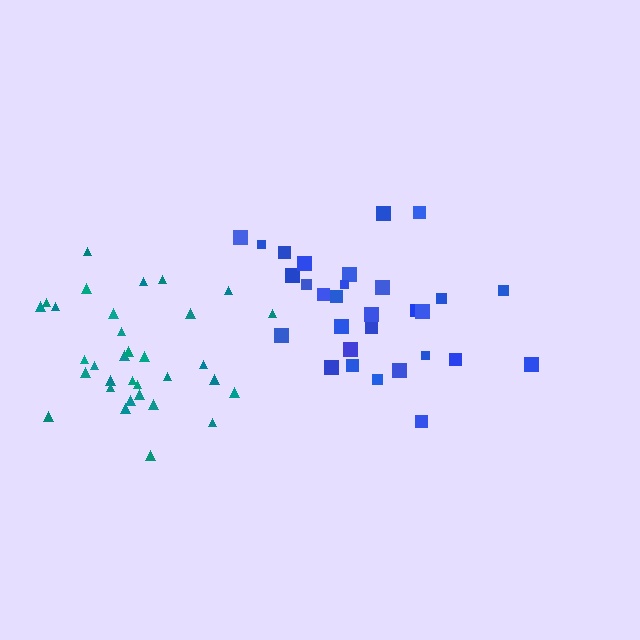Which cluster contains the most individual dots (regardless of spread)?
Teal (33).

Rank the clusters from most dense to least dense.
teal, blue.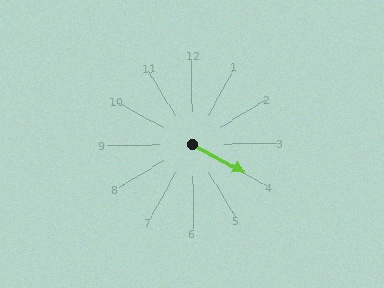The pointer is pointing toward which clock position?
Roughly 4 o'clock.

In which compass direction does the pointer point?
Southeast.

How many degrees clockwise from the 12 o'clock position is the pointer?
Approximately 119 degrees.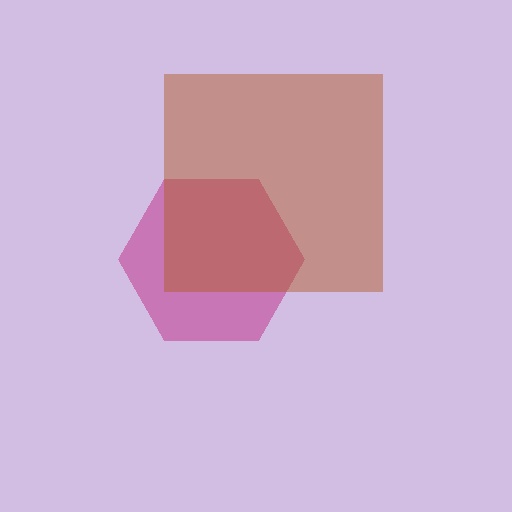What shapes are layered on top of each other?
The layered shapes are: a magenta hexagon, a brown square.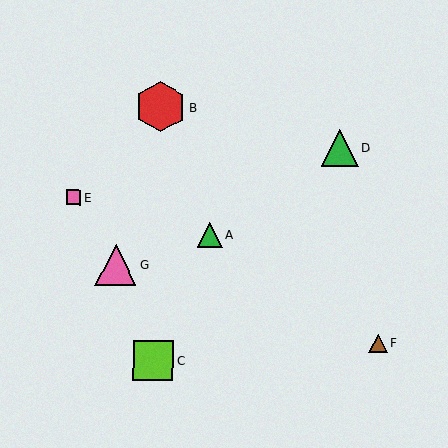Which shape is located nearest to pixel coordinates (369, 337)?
The brown triangle (labeled F) at (378, 343) is nearest to that location.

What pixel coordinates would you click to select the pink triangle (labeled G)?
Click at (116, 265) to select the pink triangle G.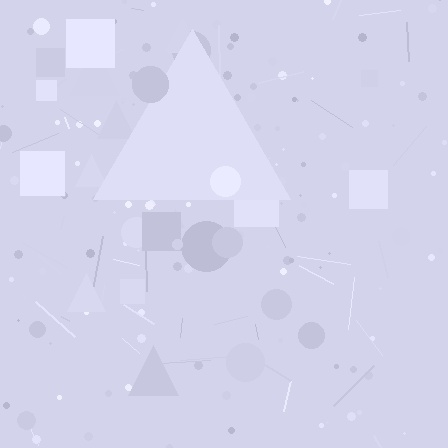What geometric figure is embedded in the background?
A triangle is embedded in the background.